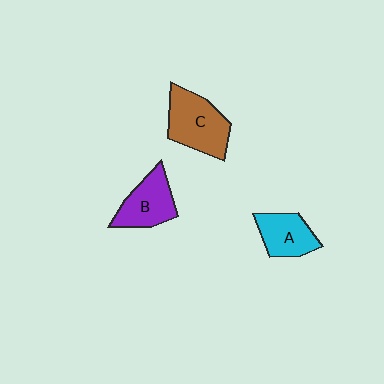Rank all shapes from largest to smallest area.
From largest to smallest: C (brown), B (purple), A (cyan).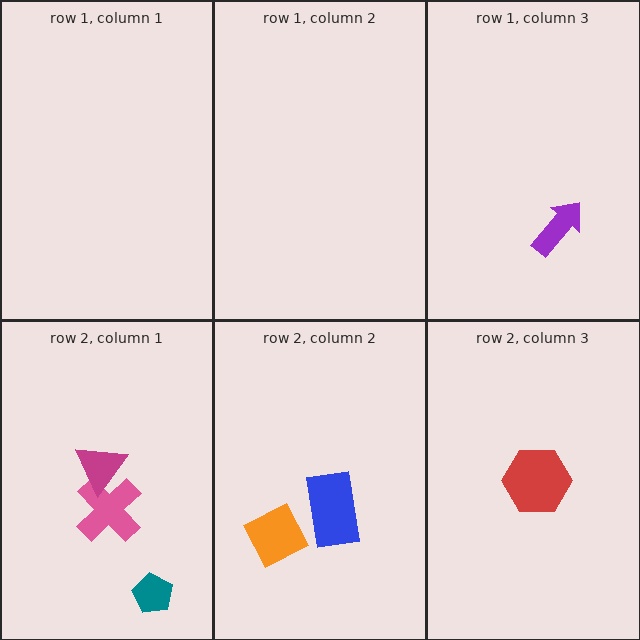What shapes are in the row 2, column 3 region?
The red hexagon.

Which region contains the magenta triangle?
The row 2, column 1 region.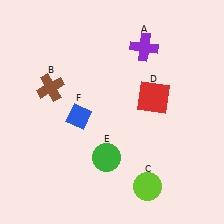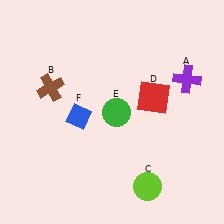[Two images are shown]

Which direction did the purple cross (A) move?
The purple cross (A) moved right.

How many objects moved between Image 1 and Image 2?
2 objects moved between the two images.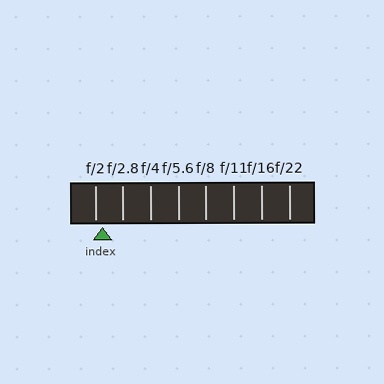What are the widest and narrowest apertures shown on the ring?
The widest aperture shown is f/2 and the narrowest is f/22.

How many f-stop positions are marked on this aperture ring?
There are 8 f-stop positions marked.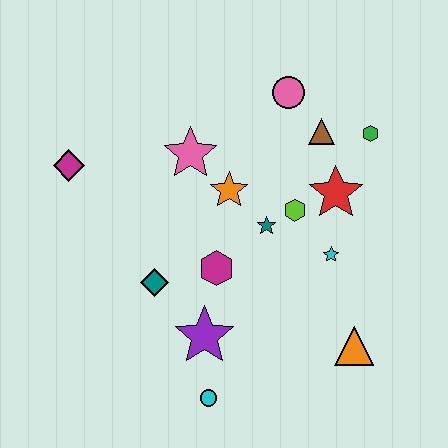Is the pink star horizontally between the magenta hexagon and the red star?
No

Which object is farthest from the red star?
The magenta diamond is farthest from the red star.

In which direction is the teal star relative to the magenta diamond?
The teal star is to the right of the magenta diamond.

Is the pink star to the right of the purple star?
No